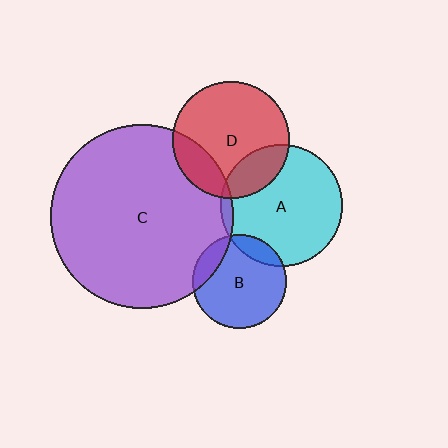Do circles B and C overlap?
Yes.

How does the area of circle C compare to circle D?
Approximately 2.5 times.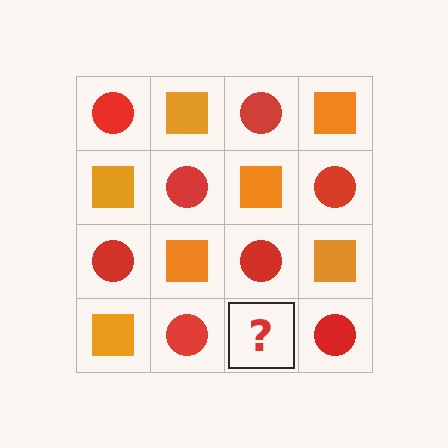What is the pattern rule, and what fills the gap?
The rule is that it alternates red circle and orange square in a checkerboard pattern. The gap should be filled with an orange square.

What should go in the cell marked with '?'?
The missing cell should contain an orange square.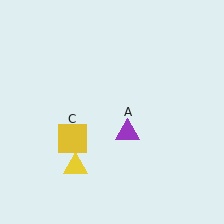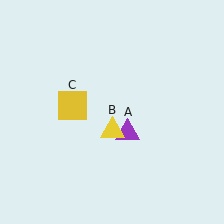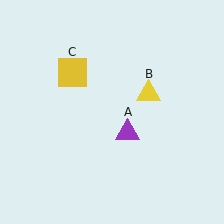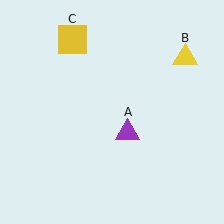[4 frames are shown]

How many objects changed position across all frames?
2 objects changed position: yellow triangle (object B), yellow square (object C).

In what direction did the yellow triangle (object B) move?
The yellow triangle (object B) moved up and to the right.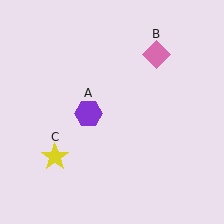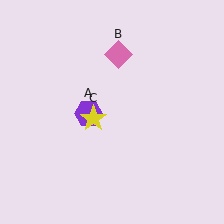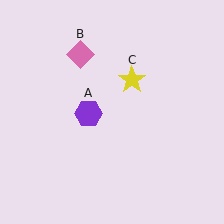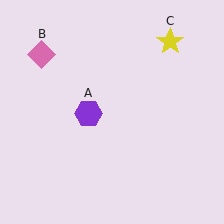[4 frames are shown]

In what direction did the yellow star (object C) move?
The yellow star (object C) moved up and to the right.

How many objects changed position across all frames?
2 objects changed position: pink diamond (object B), yellow star (object C).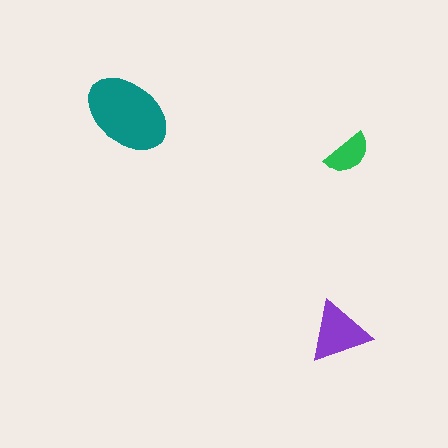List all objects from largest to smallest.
The teal ellipse, the purple triangle, the green semicircle.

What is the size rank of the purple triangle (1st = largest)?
2nd.